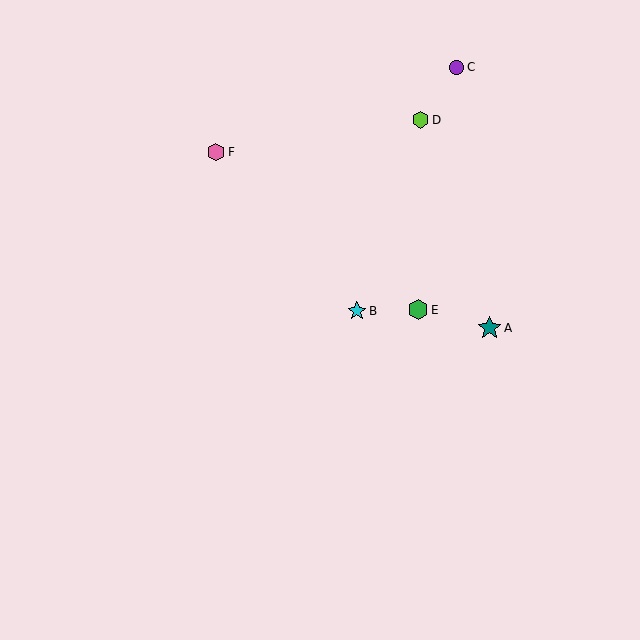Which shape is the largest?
The teal star (labeled A) is the largest.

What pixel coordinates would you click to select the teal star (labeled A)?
Click at (490, 328) to select the teal star A.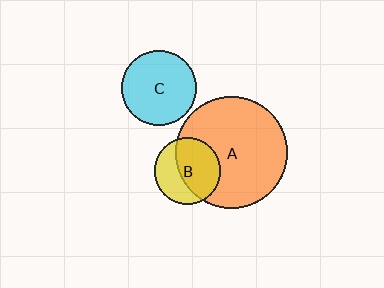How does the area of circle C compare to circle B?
Approximately 1.3 times.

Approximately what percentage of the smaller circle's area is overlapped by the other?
Approximately 60%.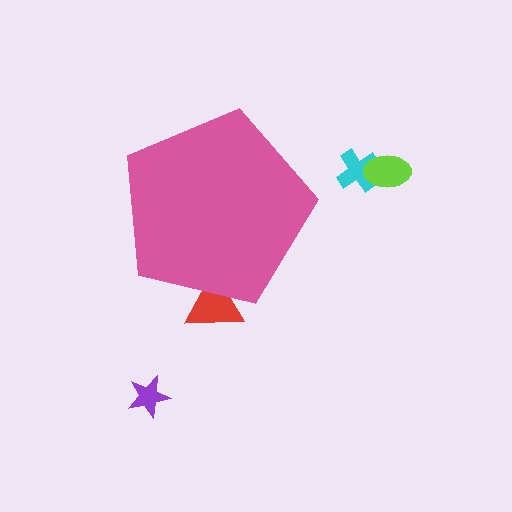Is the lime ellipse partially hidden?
No, the lime ellipse is fully visible.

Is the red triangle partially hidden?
Yes, the red triangle is partially hidden behind the pink pentagon.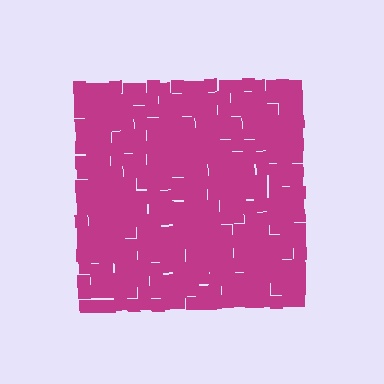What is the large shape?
The large shape is a square.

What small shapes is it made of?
It is made of small squares.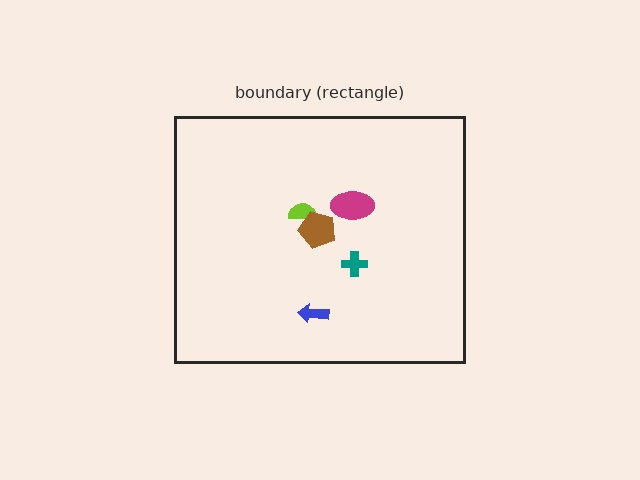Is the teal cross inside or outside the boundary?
Inside.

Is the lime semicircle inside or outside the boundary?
Inside.